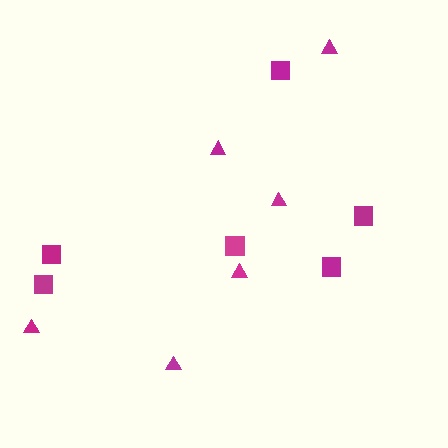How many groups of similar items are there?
There are 2 groups: one group of triangles (6) and one group of squares (6).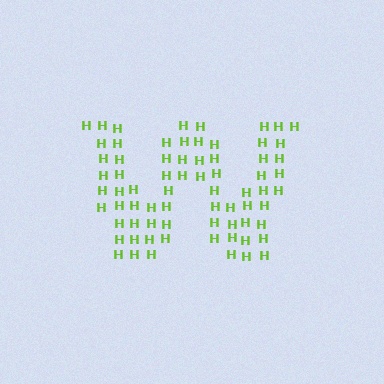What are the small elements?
The small elements are letter H's.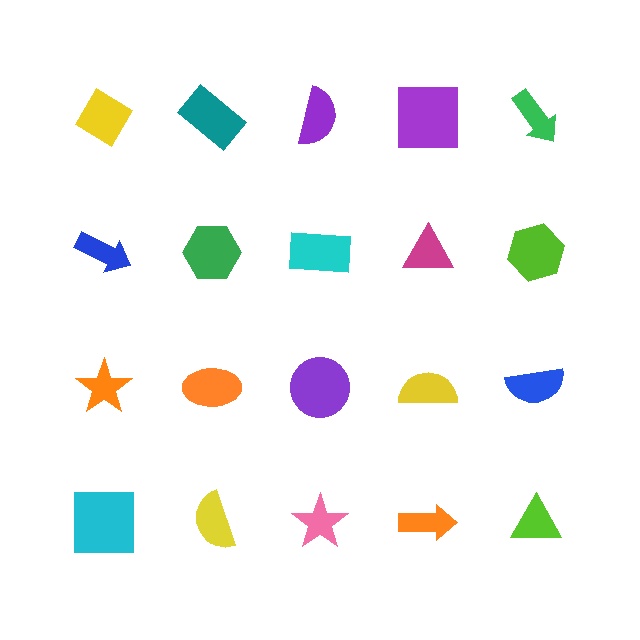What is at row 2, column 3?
A cyan rectangle.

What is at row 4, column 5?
A lime triangle.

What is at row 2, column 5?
A lime hexagon.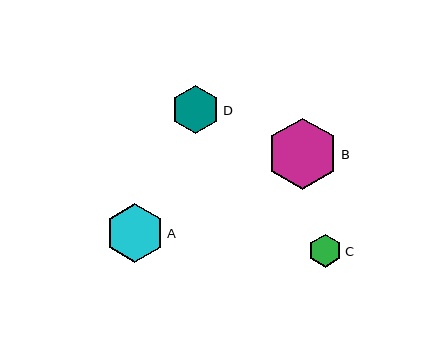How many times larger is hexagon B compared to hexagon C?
Hexagon B is approximately 2.2 times the size of hexagon C.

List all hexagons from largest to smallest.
From largest to smallest: B, A, D, C.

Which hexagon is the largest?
Hexagon B is the largest with a size of approximately 72 pixels.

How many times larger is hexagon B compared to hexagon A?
Hexagon B is approximately 1.2 times the size of hexagon A.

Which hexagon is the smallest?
Hexagon C is the smallest with a size of approximately 33 pixels.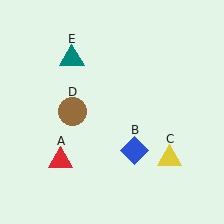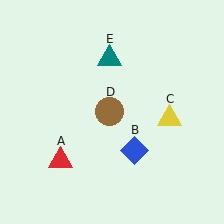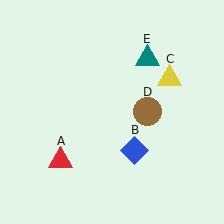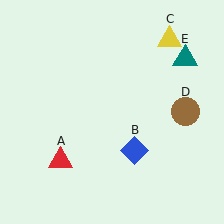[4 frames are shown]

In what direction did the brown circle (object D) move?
The brown circle (object D) moved right.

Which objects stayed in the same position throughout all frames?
Red triangle (object A) and blue diamond (object B) remained stationary.